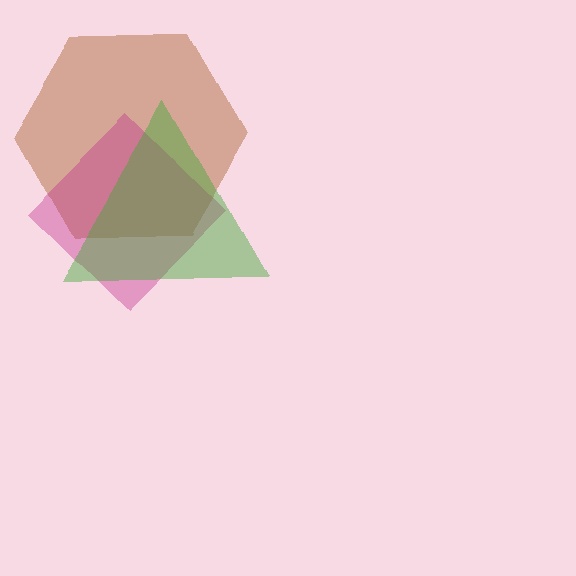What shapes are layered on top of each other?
The layered shapes are: a brown hexagon, a magenta diamond, a green triangle.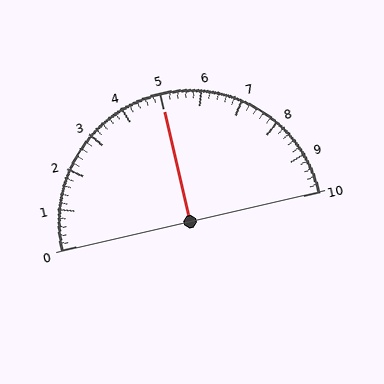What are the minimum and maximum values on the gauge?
The gauge ranges from 0 to 10.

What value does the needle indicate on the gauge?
The needle indicates approximately 5.0.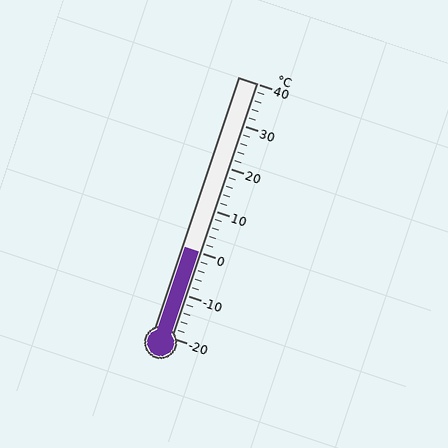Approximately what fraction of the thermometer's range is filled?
The thermometer is filled to approximately 35% of its range.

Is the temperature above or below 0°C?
The temperature is at 0°C.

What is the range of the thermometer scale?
The thermometer scale ranges from -20°C to 40°C.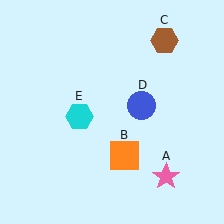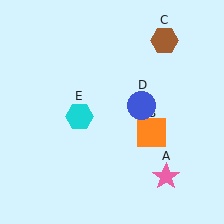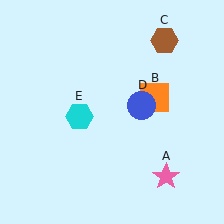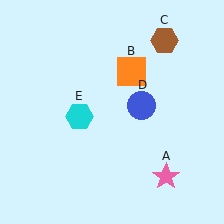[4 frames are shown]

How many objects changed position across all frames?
1 object changed position: orange square (object B).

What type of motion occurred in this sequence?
The orange square (object B) rotated counterclockwise around the center of the scene.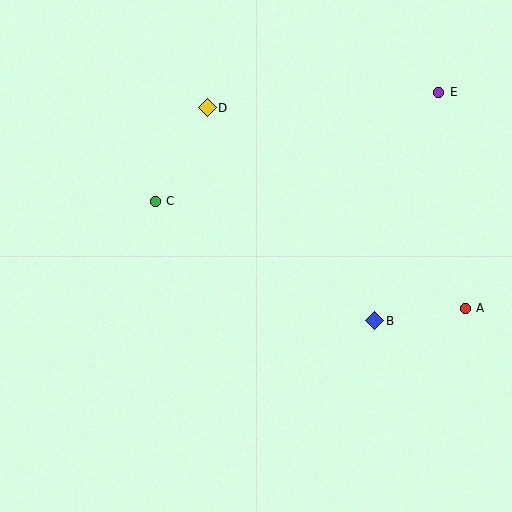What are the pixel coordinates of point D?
Point D is at (207, 108).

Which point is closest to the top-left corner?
Point D is closest to the top-left corner.